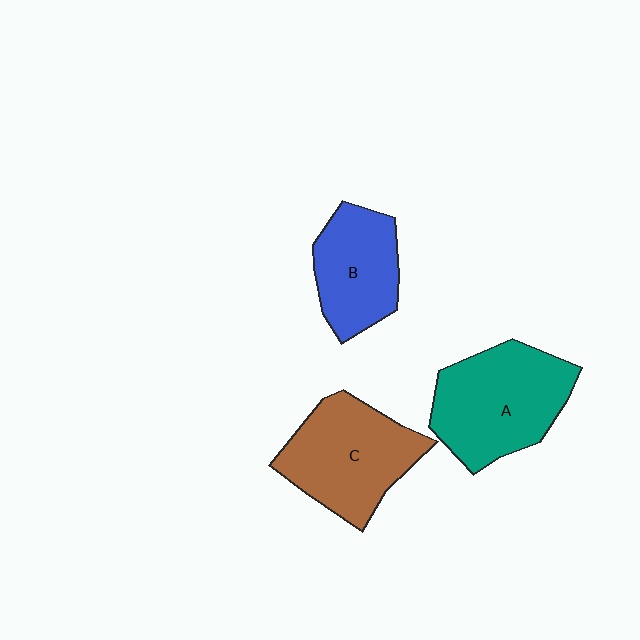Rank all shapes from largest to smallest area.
From largest to smallest: A (teal), C (brown), B (blue).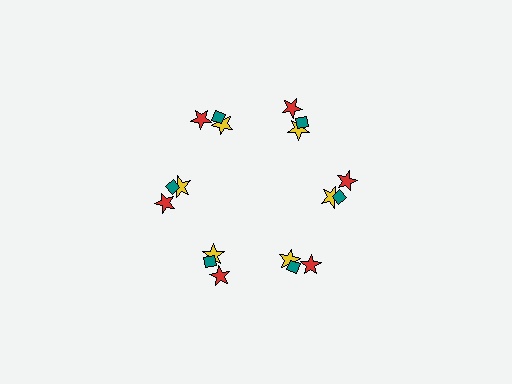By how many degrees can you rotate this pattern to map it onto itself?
The pattern maps onto itself every 60 degrees of rotation.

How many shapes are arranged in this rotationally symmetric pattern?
There are 18 shapes, arranged in 6 groups of 3.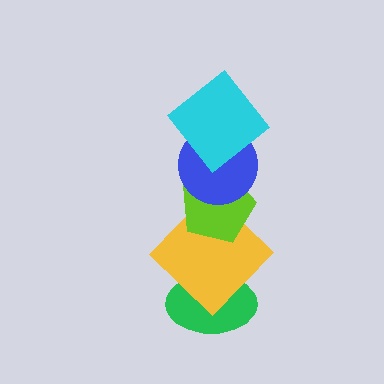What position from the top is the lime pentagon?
The lime pentagon is 3rd from the top.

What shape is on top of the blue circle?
The cyan diamond is on top of the blue circle.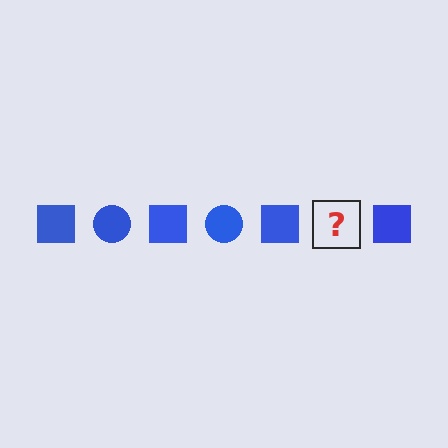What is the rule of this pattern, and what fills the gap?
The rule is that the pattern cycles through square, circle shapes in blue. The gap should be filled with a blue circle.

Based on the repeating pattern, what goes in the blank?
The blank should be a blue circle.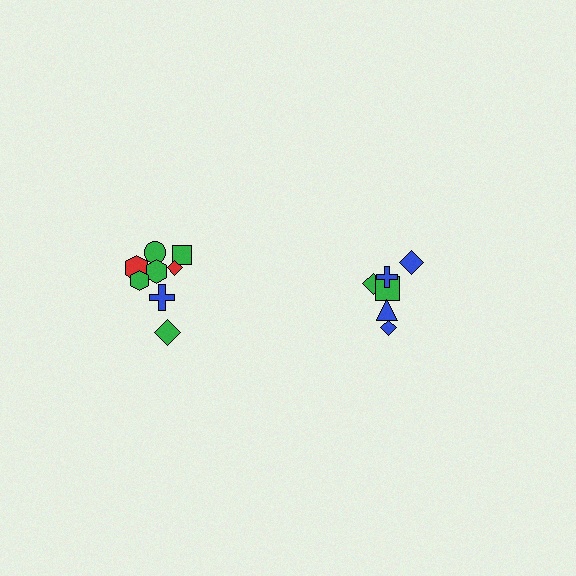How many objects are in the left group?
There are 8 objects.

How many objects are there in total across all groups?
There are 14 objects.